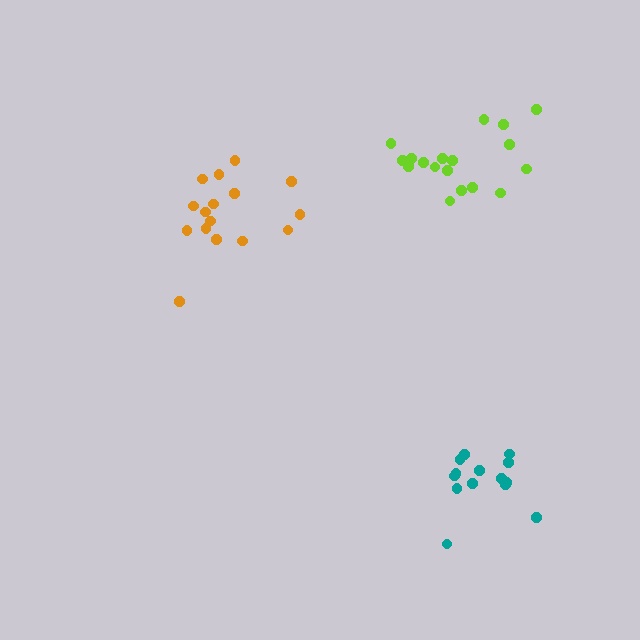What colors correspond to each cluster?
The clusters are colored: orange, lime, teal.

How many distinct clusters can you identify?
There are 3 distinct clusters.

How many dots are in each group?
Group 1: 16 dots, Group 2: 18 dots, Group 3: 14 dots (48 total).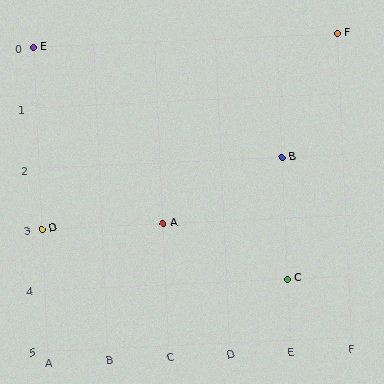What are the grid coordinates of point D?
Point D is at grid coordinates (A, 3).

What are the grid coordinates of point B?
Point B is at grid coordinates (E, 2).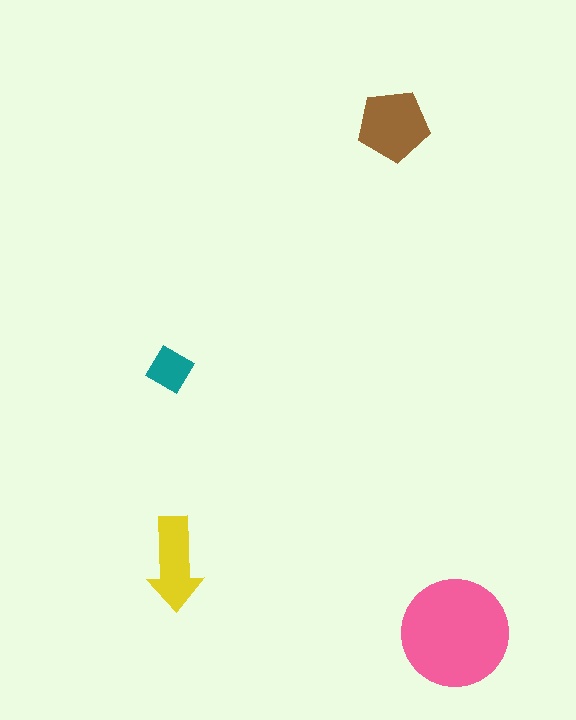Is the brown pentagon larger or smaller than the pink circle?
Smaller.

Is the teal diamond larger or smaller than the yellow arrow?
Smaller.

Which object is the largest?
The pink circle.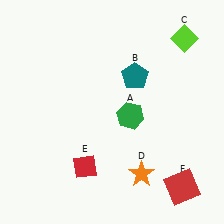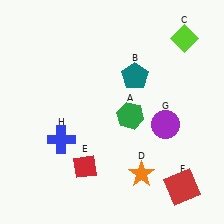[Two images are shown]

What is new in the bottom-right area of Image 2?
A purple circle (G) was added in the bottom-right area of Image 2.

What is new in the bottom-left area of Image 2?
A blue cross (H) was added in the bottom-left area of Image 2.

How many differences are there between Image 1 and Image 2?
There are 2 differences between the two images.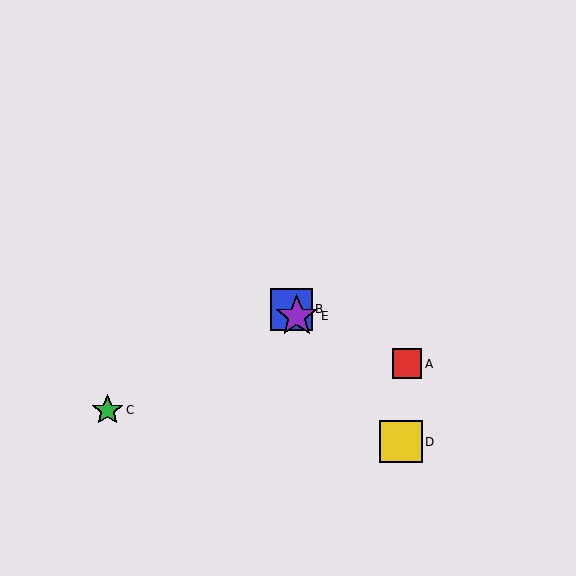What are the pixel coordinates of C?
Object C is at (107, 410).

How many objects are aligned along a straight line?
3 objects (B, D, E) are aligned along a straight line.